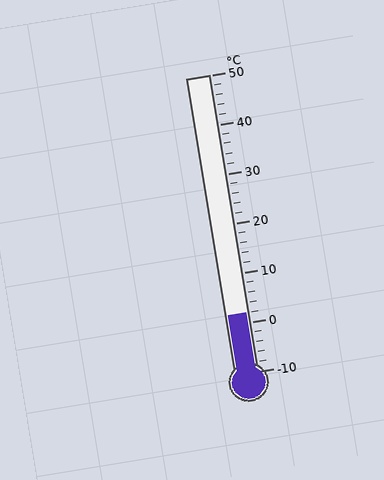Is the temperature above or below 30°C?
The temperature is below 30°C.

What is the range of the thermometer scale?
The thermometer scale ranges from -10°C to 50°C.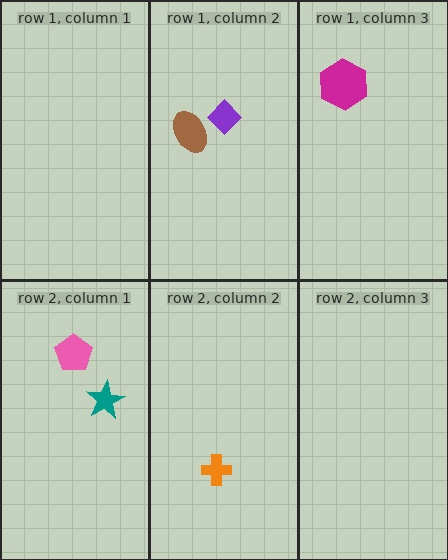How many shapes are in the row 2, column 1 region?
2.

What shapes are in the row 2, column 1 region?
The teal star, the pink pentagon.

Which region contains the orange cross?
The row 2, column 2 region.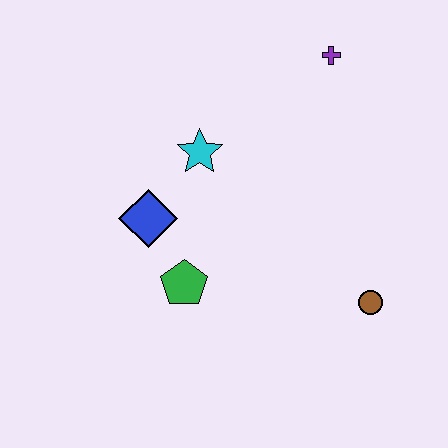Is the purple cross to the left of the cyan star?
No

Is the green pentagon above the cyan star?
No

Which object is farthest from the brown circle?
The purple cross is farthest from the brown circle.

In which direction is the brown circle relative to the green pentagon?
The brown circle is to the right of the green pentagon.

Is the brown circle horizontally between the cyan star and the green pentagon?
No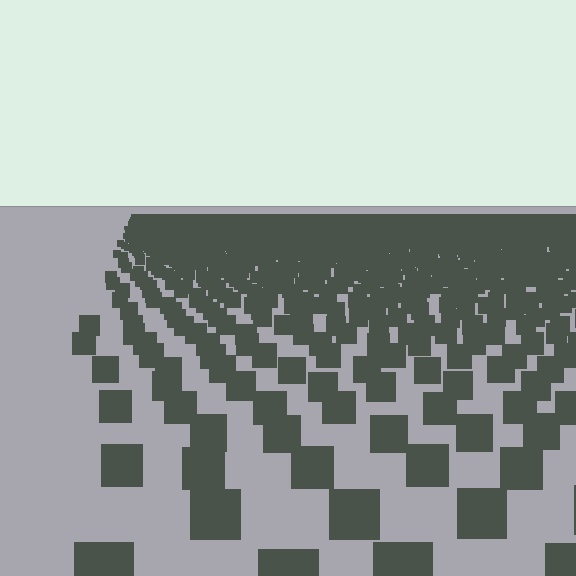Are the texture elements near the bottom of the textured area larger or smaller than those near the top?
Larger. Near the bottom, elements are closer to the viewer and appear at a bigger on-screen size.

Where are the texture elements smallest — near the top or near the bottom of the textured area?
Near the top.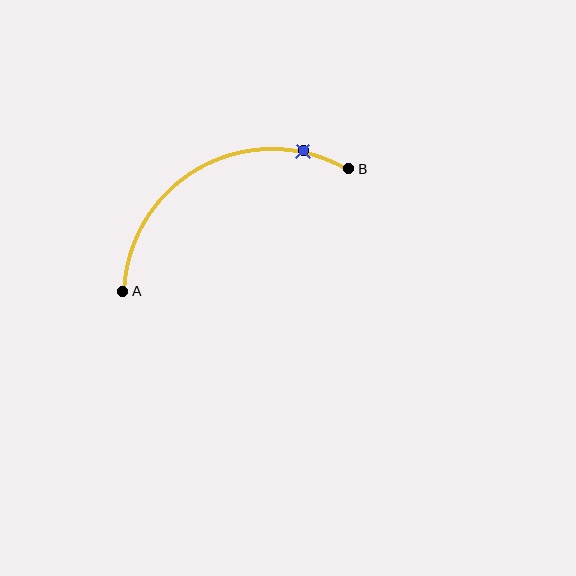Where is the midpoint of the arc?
The arc midpoint is the point on the curve farthest from the straight line joining A and B. It sits above that line.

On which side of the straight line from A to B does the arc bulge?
The arc bulges above the straight line connecting A and B.